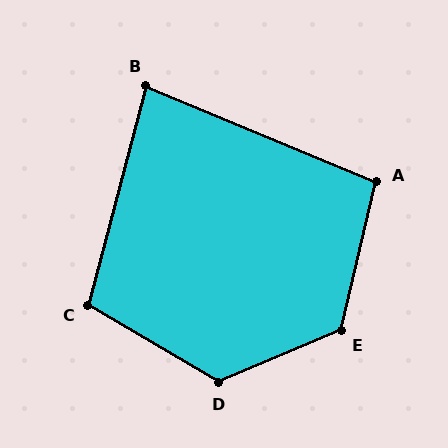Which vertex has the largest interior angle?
D, at approximately 126 degrees.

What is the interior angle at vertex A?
Approximately 99 degrees (obtuse).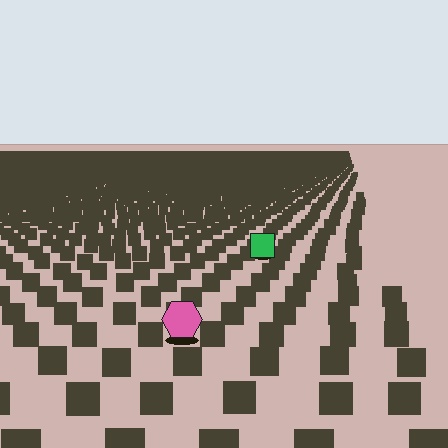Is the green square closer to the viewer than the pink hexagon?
No. The pink hexagon is closer — you can tell from the texture gradient: the ground texture is coarser near it.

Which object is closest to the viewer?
The pink hexagon is closest. The texture marks near it are larger and more spread out.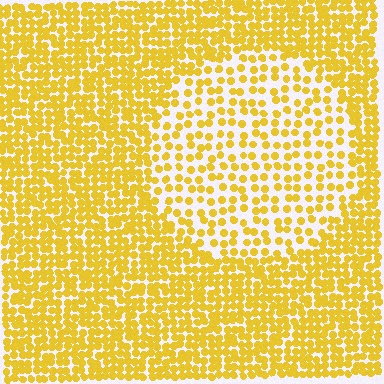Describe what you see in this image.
The image contains small yellow elements arranged at two different densities. A circle-shaped region is visible where the elements are less densely packed than the surrounding area.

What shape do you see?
I see a circle.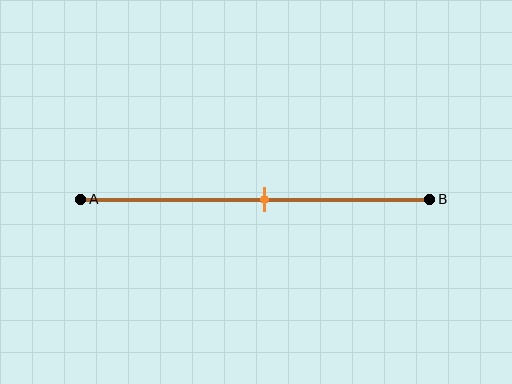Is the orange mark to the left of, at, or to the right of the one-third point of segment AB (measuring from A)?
The orange mark is to the right of the one-third point of segment AB.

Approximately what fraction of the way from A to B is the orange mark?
The orange mark is approximately 55% of the way from A to B.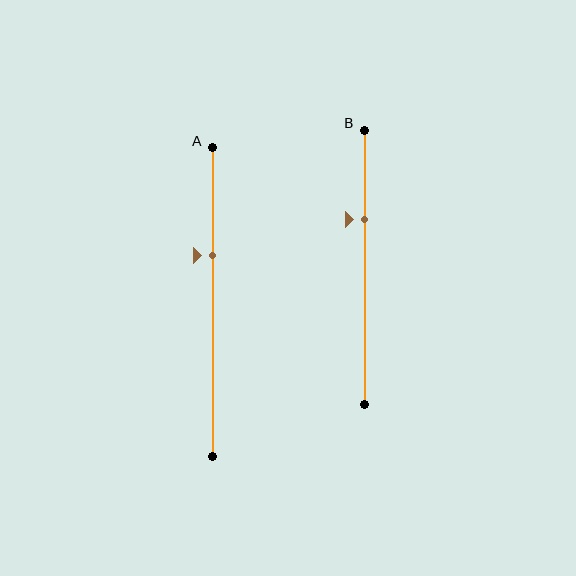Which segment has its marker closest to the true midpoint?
Segment A has its marker closest to the true midpoint.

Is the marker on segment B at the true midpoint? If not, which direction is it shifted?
No, the marker on segment B is shifted upward by about 17% of the segment length.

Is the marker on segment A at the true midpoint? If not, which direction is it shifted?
No, the marker on segment A is shifted upward by about 15% of the segment length.